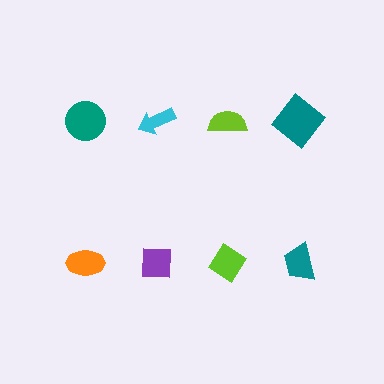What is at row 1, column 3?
A lime semicircle.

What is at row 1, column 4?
A teal diamond.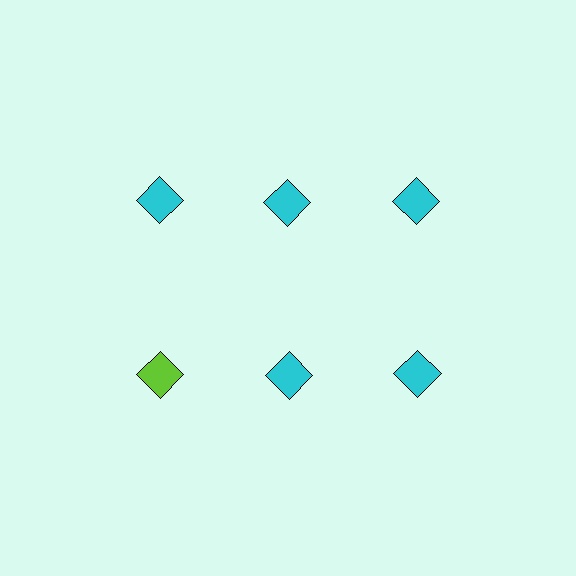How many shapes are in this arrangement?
There are 6 shapes arranged in a grid pattern.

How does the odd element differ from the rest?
It has a different color: lime instead of cyan.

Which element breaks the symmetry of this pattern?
The lime diamond in the second row, leftmost column breaks the symmetry. All other shapes are cyan diamonds.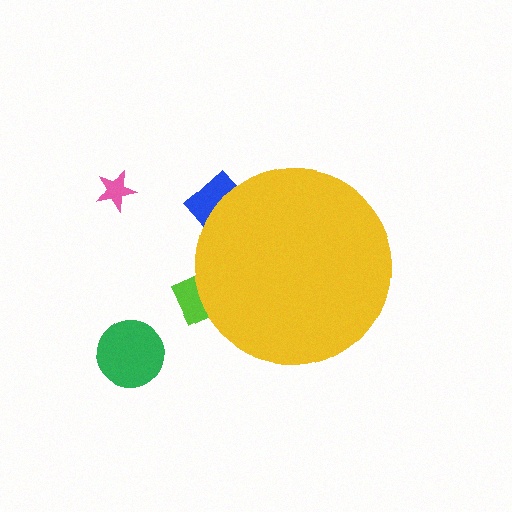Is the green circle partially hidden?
No, the green circle is fully visible.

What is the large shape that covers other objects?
A yellow circle.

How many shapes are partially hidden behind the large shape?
2 shapes are partially hidden.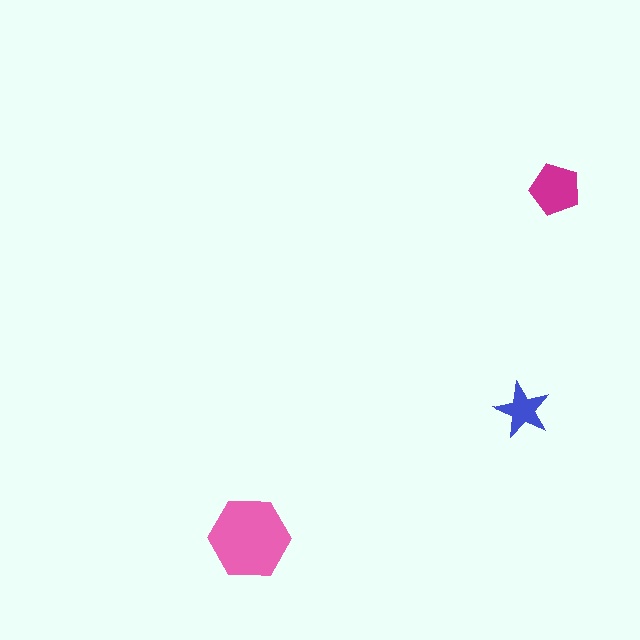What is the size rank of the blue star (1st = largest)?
3rd.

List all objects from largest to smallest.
The pink hexagon, the magenta pentagon, the blue star.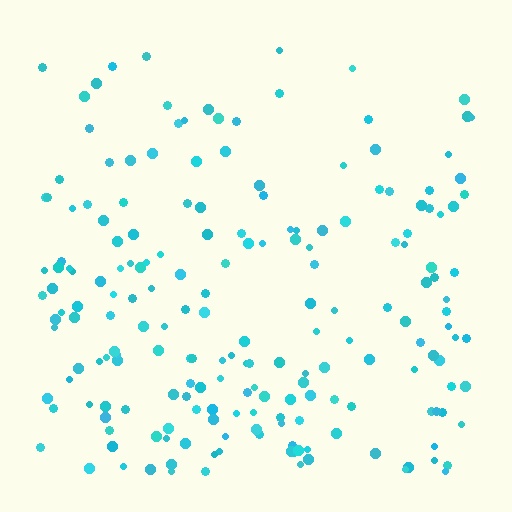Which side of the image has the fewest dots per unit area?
The top.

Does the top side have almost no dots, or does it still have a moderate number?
Still a moderate number, just noticeably fewer than the bottom.